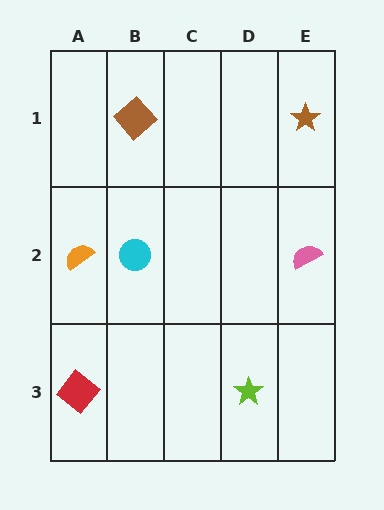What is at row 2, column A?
An orange semicircle.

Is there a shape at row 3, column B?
No, that cell is empty.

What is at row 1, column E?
A brown star.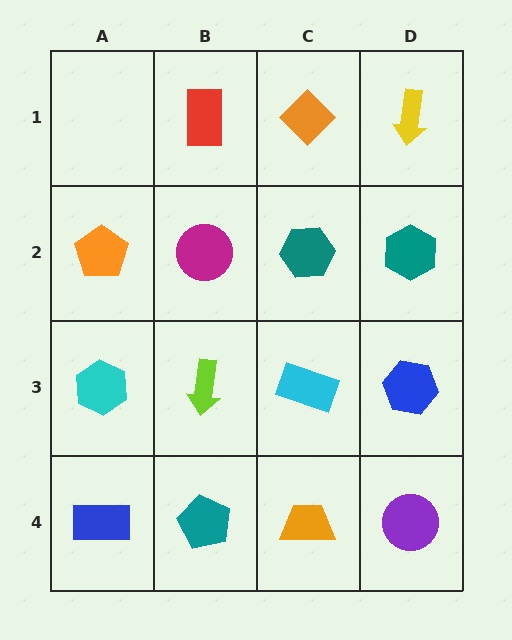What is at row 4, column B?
A teal pentagon.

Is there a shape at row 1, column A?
No, that cell is empty.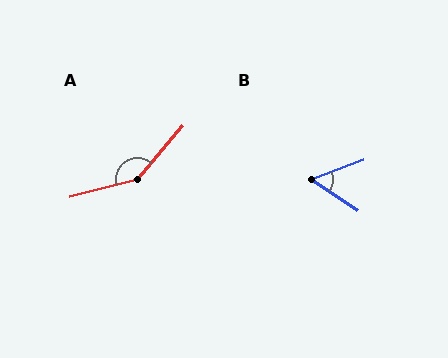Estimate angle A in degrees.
Approximately 145 degrees.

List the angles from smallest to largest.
B (55°), A (145°).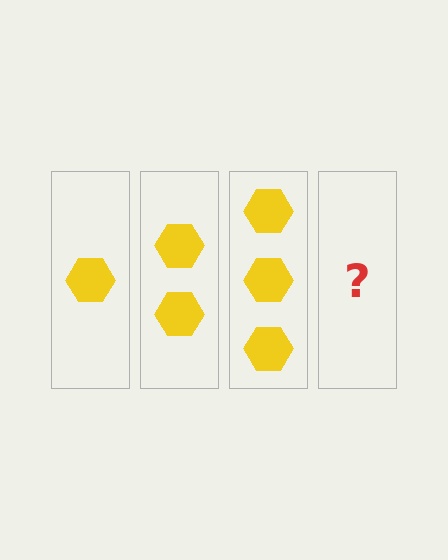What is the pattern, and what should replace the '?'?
The pattern is that each step adds one more hexagon. The '?' should be 4 hexagons.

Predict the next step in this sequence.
The next step is 4 hexagons.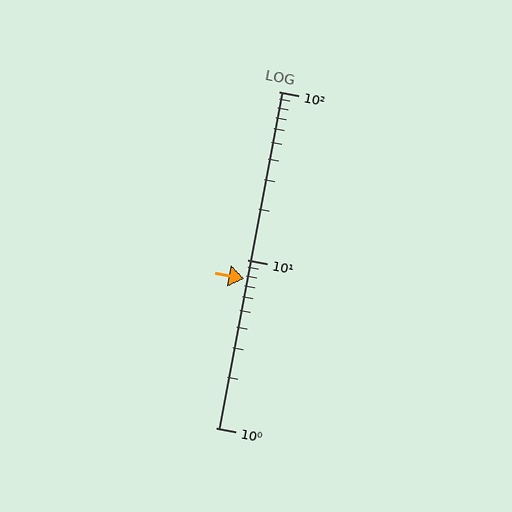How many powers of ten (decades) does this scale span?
The scale spans 2 decades, from 1 to 100.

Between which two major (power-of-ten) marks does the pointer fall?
The pointer is between 1 and 10.